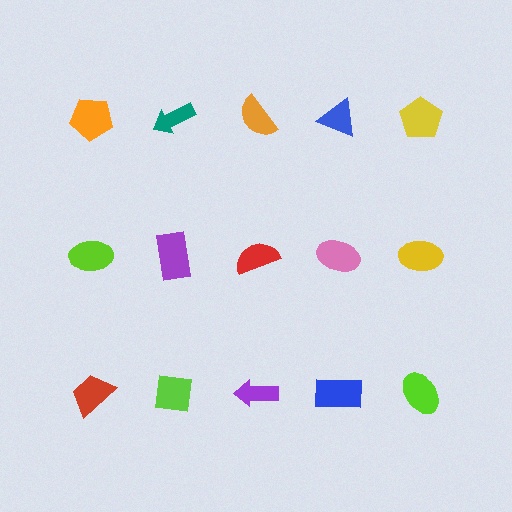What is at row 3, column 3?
A purple arrow.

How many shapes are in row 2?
5 shapes.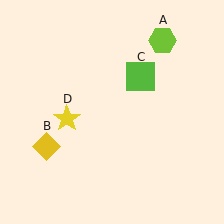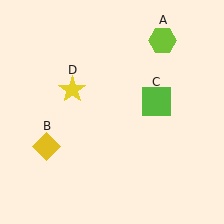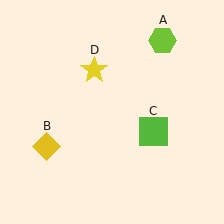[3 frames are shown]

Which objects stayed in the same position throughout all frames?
Lime hexagon (object A) and yellow diamond (object B) remained stationary.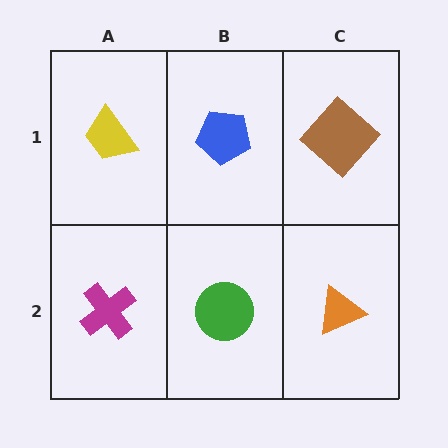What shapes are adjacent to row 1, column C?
An orange triangle (row 2, column C), a blue pentagon (row 1, column B).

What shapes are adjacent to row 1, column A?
A magenta cross (row 2, column A), a blue pentagon (row 1, column B).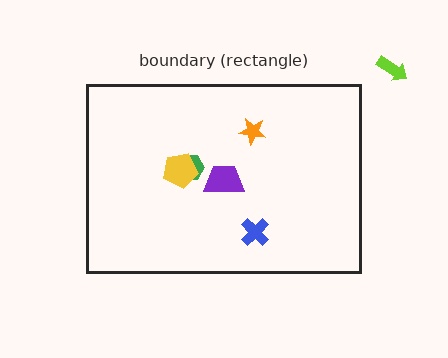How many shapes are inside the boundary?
5 inside, 1 outside.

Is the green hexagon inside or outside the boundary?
Inside.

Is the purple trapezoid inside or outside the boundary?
Inside.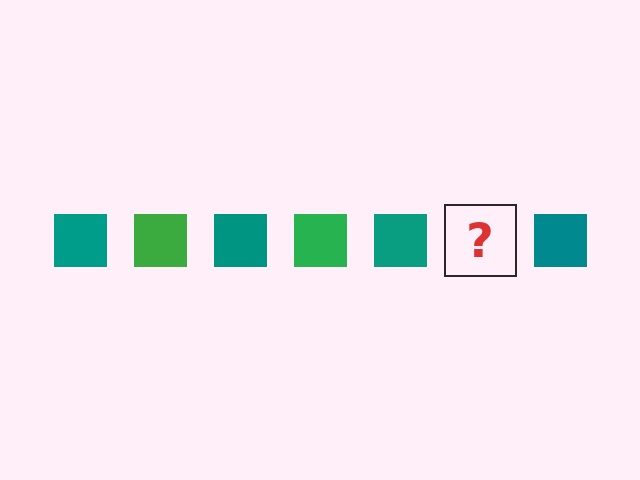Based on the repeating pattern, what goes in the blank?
The blank should be a green square.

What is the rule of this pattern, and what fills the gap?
The rule is that the pattern cycles through teal, green squares. The gap should be filled with a green square.